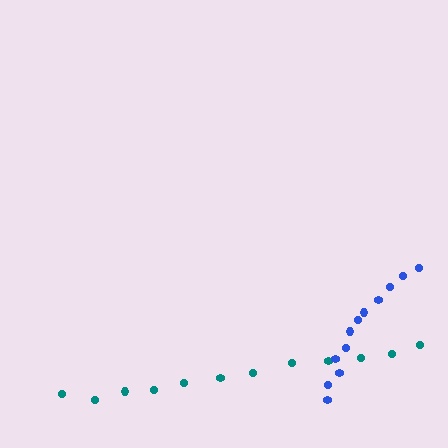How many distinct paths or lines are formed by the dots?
There are 2 distinct paths.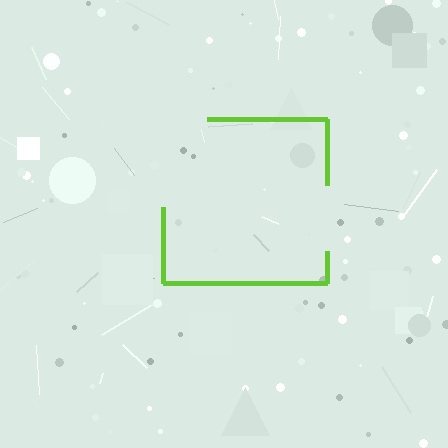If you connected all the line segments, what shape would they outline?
They would outline a square.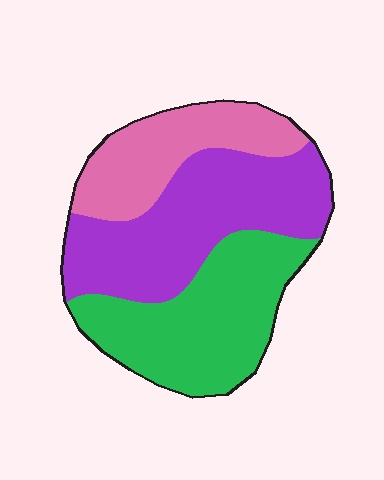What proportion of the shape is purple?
Purple covers about 40% of the shape.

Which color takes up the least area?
Pink, at roughly 25%.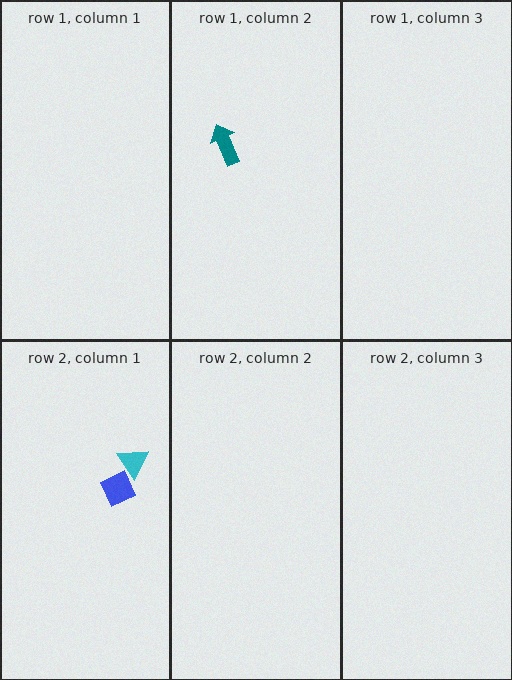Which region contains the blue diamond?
The row 2, column 1 region.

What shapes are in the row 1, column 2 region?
The teal arrow.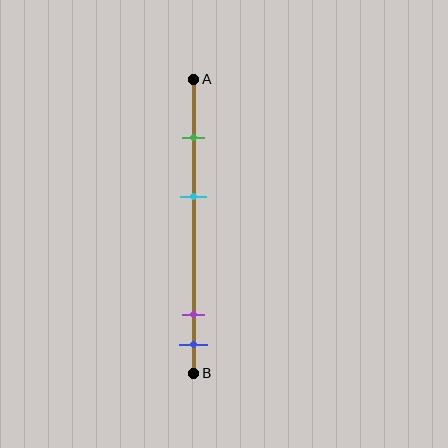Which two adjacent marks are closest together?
The purple and blue marks are the closest adjacent pair.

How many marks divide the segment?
There are 4 marks dividing the segment.